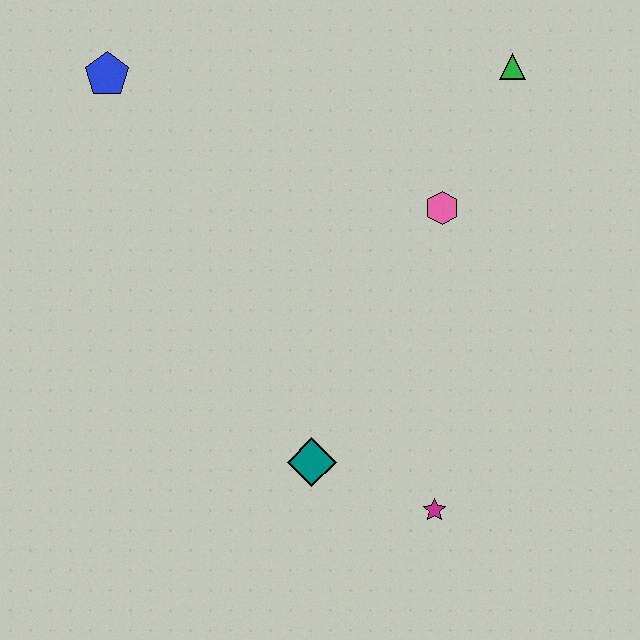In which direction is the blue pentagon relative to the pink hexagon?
The blue pentagon is to the left of the pink hexagon.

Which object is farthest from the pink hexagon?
The blue pentagon is farthest from the pink hexagon.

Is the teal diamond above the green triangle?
No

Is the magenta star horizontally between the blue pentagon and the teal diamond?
No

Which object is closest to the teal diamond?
The magenta star is closest to the teal diamond.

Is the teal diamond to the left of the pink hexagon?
Yes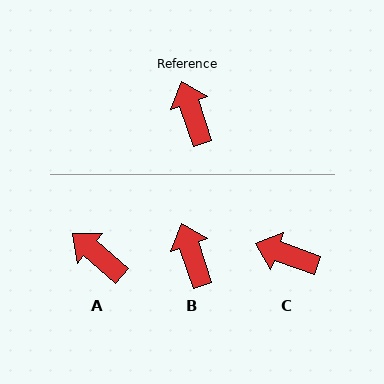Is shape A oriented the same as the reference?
No, it is off by about 30 degrees.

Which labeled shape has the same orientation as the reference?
B.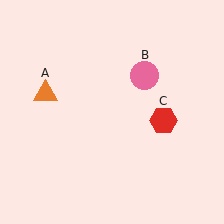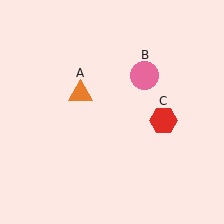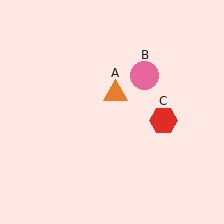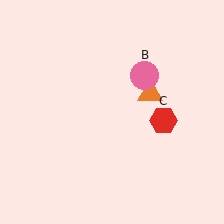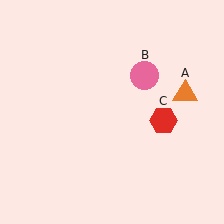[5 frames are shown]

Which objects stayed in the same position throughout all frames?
Pink circle (object B) and red hexagon (object C) remained stationary.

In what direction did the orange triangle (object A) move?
The orange triangle (object A) moved right.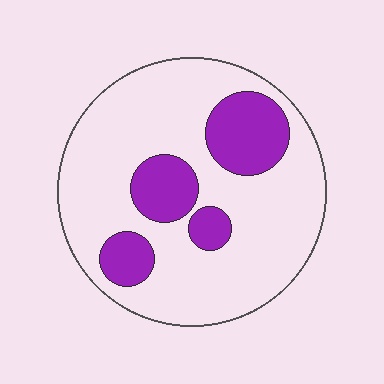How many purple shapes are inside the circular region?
4.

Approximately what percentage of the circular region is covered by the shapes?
Approximately 25%.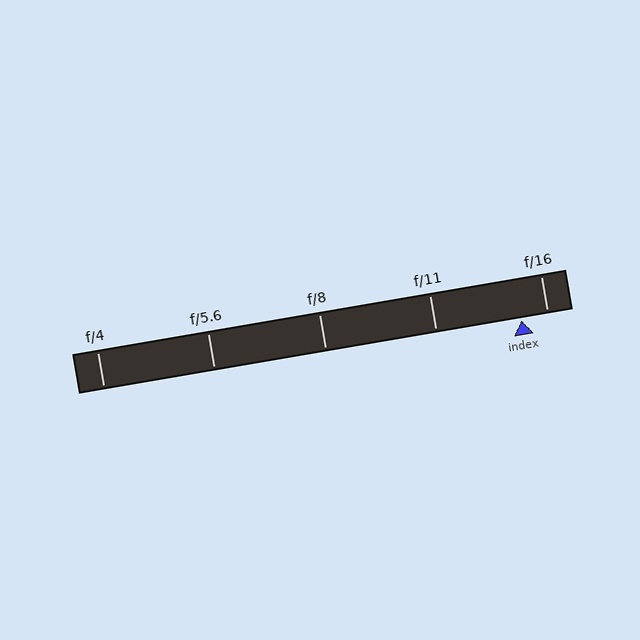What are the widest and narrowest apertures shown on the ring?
The widest aperture shown is f/4 and the narrowest is f/16.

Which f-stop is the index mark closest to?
The index mark is closest to f/16.